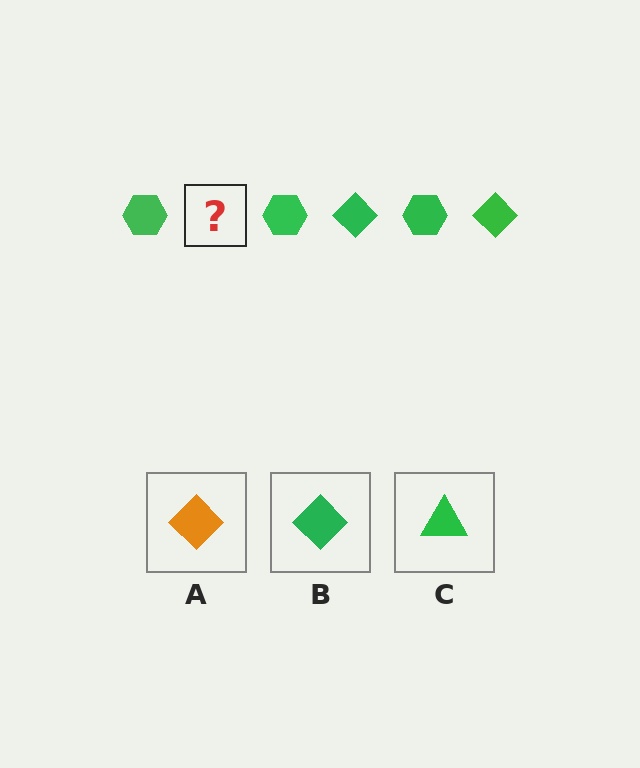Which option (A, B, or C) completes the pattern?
B.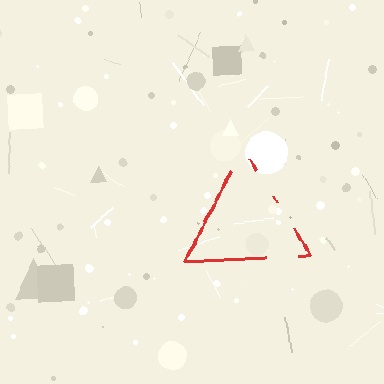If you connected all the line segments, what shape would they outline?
They would outline a triangle.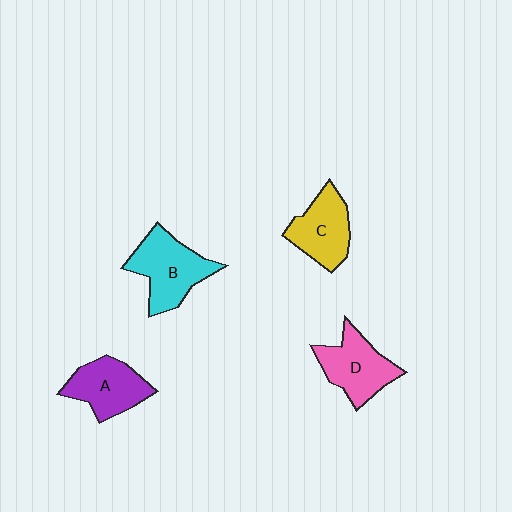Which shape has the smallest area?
Shape C (yellow).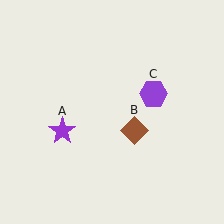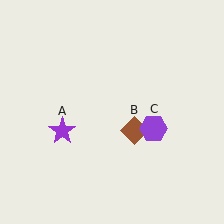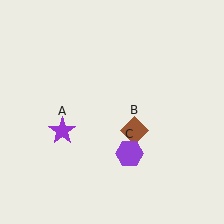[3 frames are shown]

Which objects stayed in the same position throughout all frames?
Purple star (object A) and brown diamond (object B) remained stationary.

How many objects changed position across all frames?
1 object changed position: purple hexagon (object C).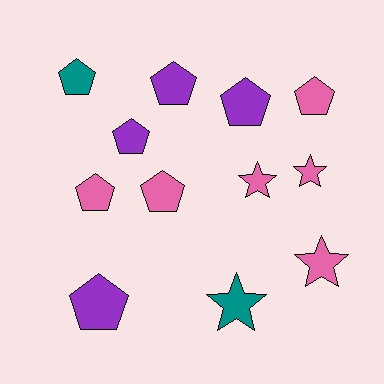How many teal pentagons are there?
There is 1 teal pentagon.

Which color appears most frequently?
Pink, with 6 objects.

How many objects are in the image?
There are 12 objects.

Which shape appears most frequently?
Pentagon, with 8 objects.